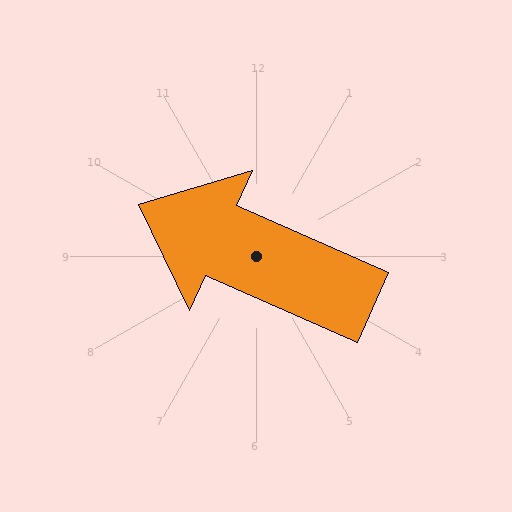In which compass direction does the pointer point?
Northwest.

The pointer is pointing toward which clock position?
Roughly 10 o'clock.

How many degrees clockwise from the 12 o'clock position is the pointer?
Approximately 294 degrees.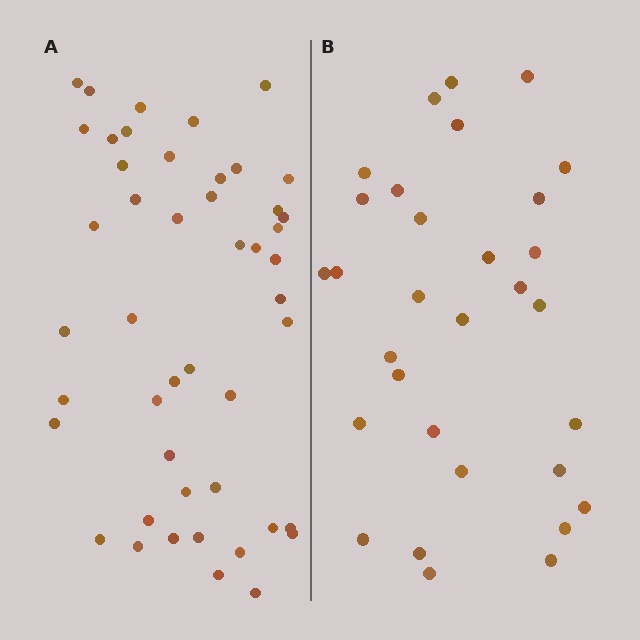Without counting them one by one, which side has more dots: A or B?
Region A (the left region) has more dots.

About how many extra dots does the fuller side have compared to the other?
Region A has approximately 15 more dots than region B.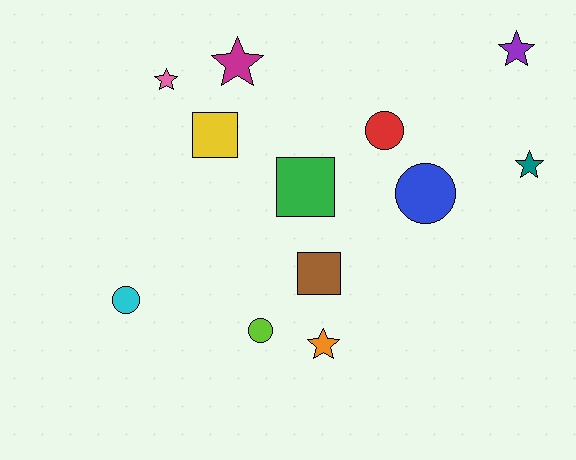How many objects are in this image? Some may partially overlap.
There are 12 objects.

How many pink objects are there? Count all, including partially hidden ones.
There is 1 pink object.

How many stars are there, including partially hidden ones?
There are 5 stars.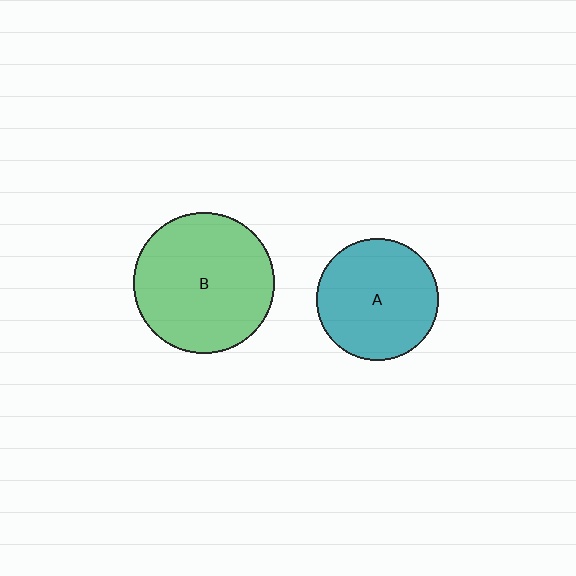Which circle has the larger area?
Circle B (green).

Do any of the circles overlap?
No, none of the circles overlap.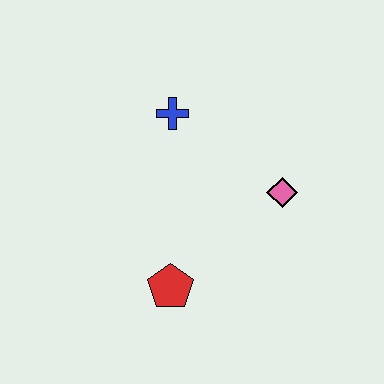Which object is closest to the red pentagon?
The pink diamond is closest to the red pentagon.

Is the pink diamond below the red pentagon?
No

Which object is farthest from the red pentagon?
The blue cross is farthest from the red pentagon.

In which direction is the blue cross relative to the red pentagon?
The blue cross is above the red pentagon.